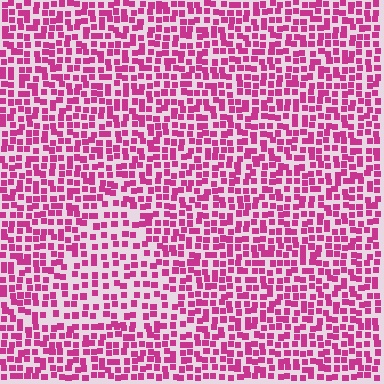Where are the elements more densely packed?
The elements are more densely packed outside the triangle boundary.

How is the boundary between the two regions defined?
The boundary is defined by a change in element density (approximately 1.5x ratio). All elements are the same color, size, and shape.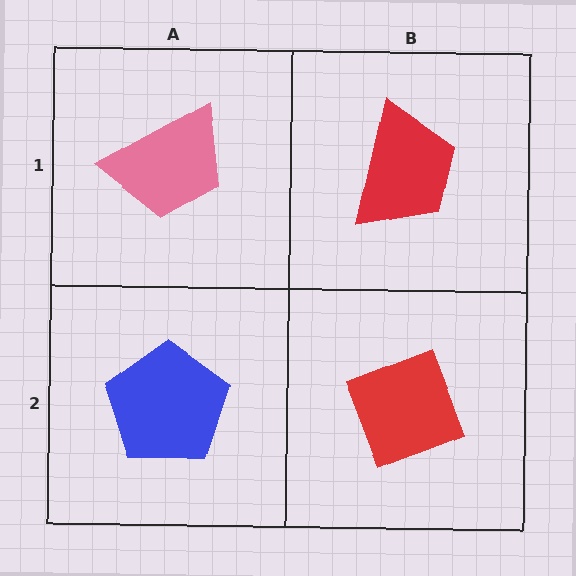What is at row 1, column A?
A pink trapezoid.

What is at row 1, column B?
A red trapezoid.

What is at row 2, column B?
A red diamond.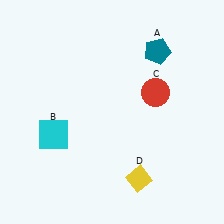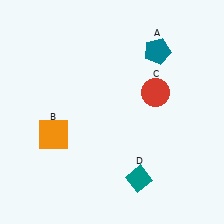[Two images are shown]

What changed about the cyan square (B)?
In Image 1, B is cyan. In Image 2, it changed to orange.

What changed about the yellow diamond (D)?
In Image 1, D is yellow. In Image 2, it changed to teal.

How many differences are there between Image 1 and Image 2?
There are 2 differences between the two images.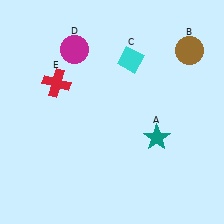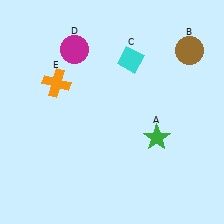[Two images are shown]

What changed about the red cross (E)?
In Image 1, E is red. In Image 2, it changed to orange.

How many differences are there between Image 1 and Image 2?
There are 2 differences between the two images.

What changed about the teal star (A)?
In Image 1, A is teal. In Image 2, it changed to green.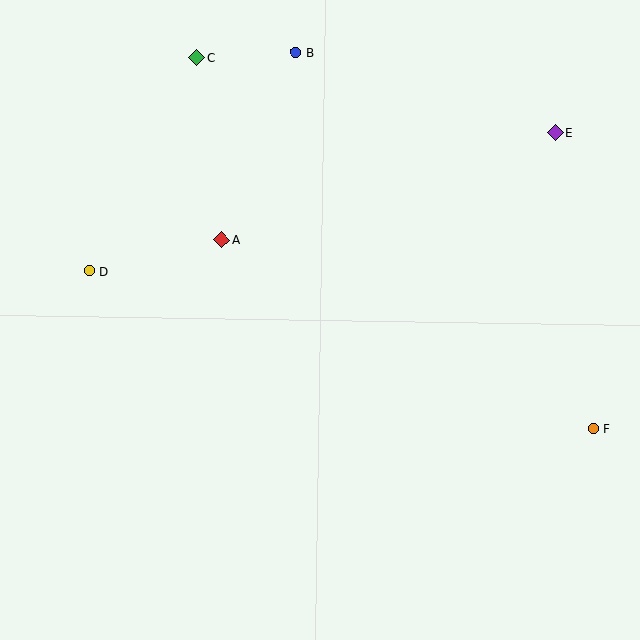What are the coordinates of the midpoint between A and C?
The midpoint between A and C is at (209, 149).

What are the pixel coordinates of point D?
Point D is at (89, 271).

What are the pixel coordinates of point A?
Point A is at (222, 240).